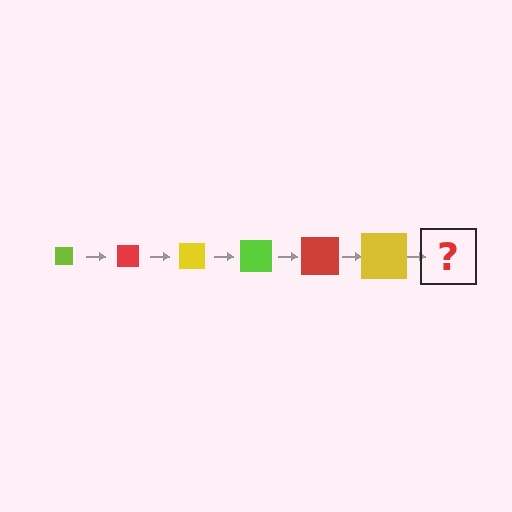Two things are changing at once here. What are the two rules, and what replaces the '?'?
The two rules are that the square grows larger each step and the color cycles through lime, red, and yellow. The '?' should be a lime square, larger than the previous one.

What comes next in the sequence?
The next element should be a lime square, larger than the previous one.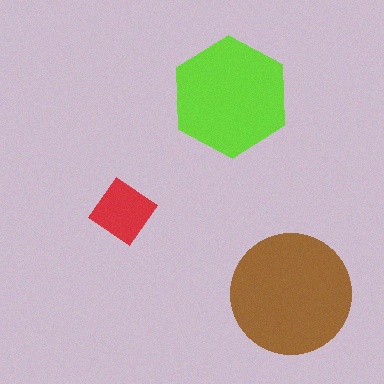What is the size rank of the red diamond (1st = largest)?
3rd.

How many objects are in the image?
There are 3 objects in the image.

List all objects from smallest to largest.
The red diamond, the lime hexagon, the brown circle.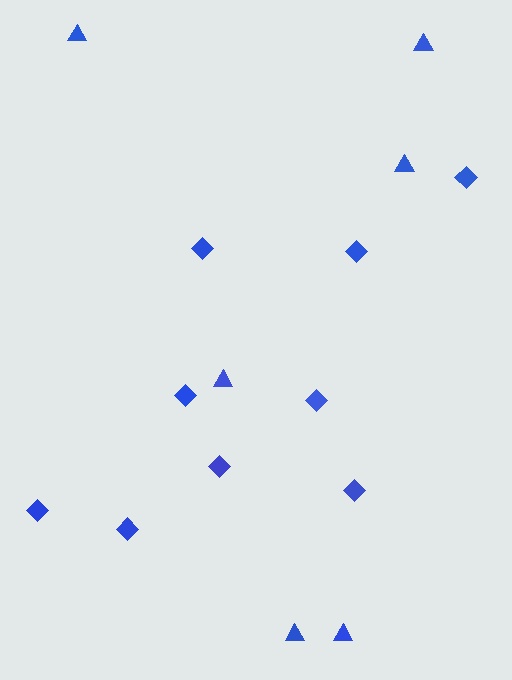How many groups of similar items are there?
There are 2 groups: one group of diamonds (9) and one group of triangles (6).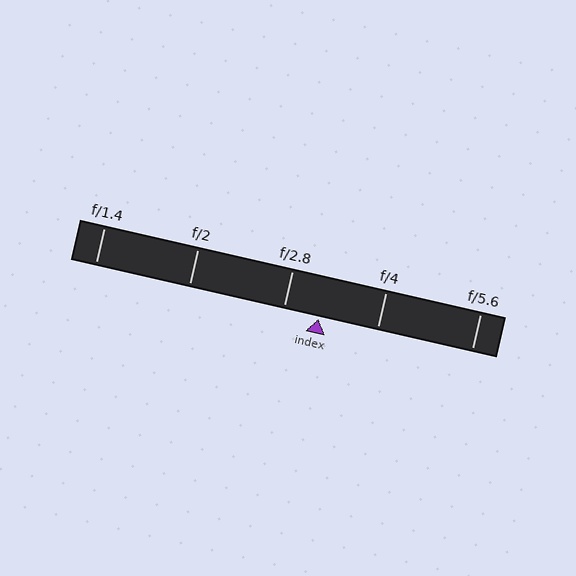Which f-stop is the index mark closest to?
The index mark is closest to f/2.8.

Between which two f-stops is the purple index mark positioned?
The index mark is between f/2.8 and f/4.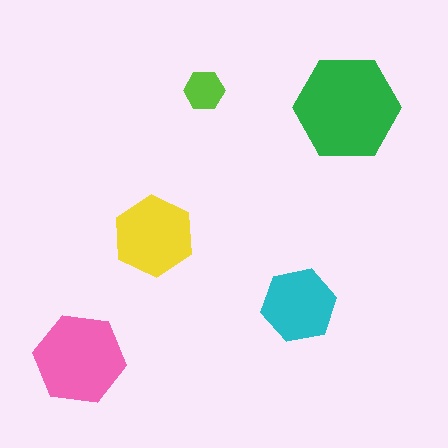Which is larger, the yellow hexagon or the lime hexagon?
The yellow one.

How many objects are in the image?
There are 5 objects in the image.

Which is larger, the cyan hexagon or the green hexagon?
The green one.